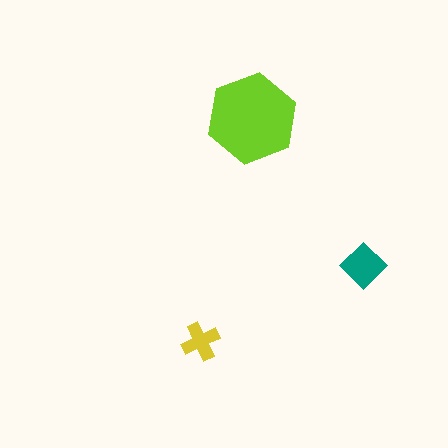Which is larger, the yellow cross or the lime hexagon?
The lime hexagon.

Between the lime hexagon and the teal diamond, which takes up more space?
The lime hexagon.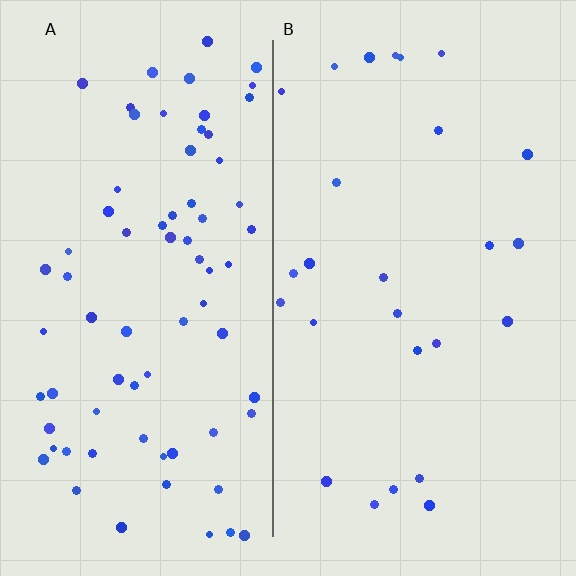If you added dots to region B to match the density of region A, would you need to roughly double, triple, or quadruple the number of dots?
Approximately triple.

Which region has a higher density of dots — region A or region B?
A (the left).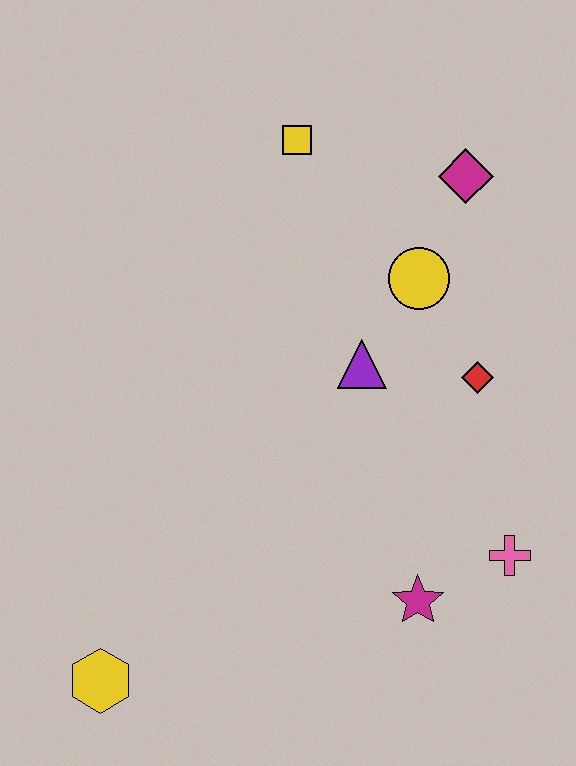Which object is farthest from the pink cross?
The yellow square is farthest from the pink cross.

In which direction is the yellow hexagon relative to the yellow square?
The yellow hexagon is below the yellow square.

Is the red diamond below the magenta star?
No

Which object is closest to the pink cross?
The magenta star is closest to the pink cross.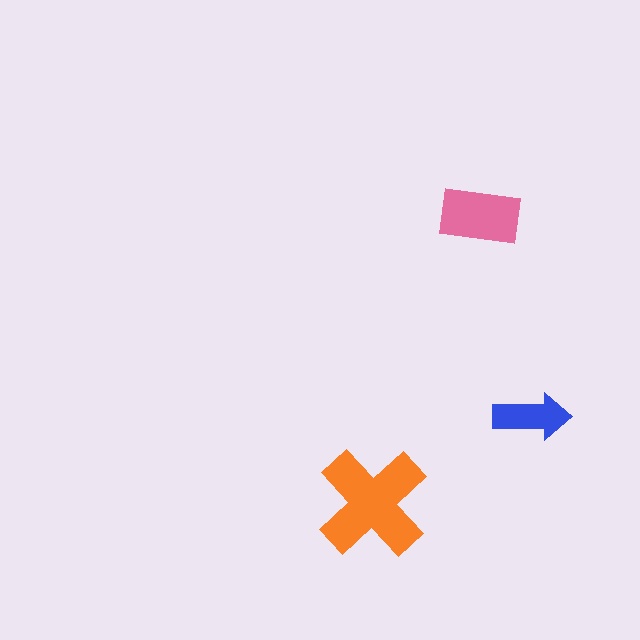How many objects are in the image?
There are 3 objects in the image.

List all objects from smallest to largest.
The blue arrow, the pink rectangle, the orange cross.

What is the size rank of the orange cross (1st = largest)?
1st.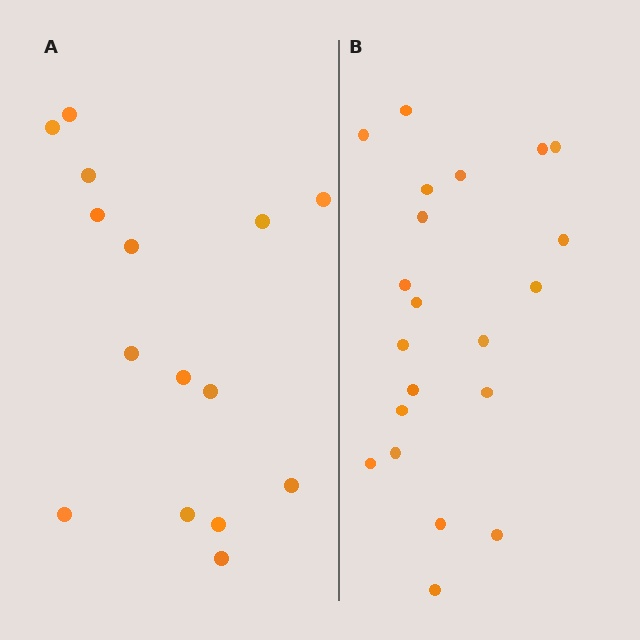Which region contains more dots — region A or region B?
Region B (the right region) has more dots.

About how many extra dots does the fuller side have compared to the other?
Region B has about 6 more dots than region A.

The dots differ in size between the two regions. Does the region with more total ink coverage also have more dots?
No. Region A has more total ink coverage because its dots are larger, but region B actually contains more individual dots. Total area can be misleading — the number of items is what matters here.